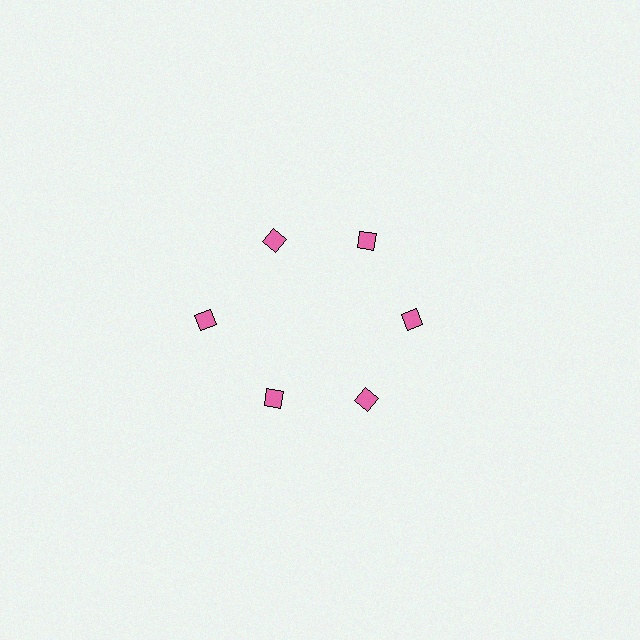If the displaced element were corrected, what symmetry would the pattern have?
It would have 6-fold rotational symmetry — the pattern would map onto itself every 60 degrees.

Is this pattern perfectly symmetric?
No. The 6 pink diamonds are arranged in a ring, but one element near the 9 o'clock position is pushed outward from the center, breaking the 6-fold rotational symmetry.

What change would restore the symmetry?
The symmetry would be restored by moving it inward, back onto the ring so that all 6 diamonds sit at equal angles and equal distance from the center.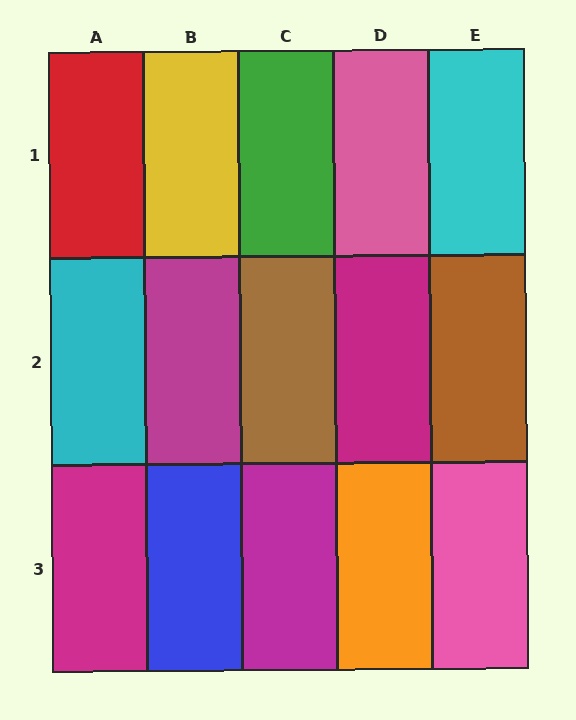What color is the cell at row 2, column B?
Magenta.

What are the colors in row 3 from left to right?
Magenta, blue, magenta, orange, pink.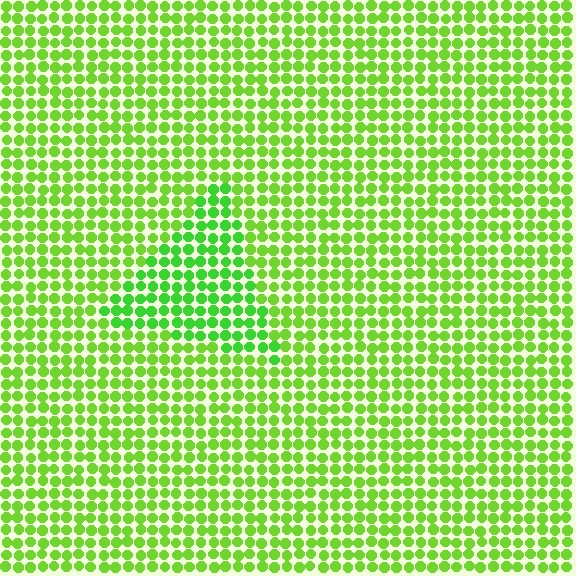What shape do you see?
I see a triangle.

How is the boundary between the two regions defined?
The boundary is defined purely by a slight shift in hue (about 21 degrees). Spacing, size, and orientation are identical on both sides.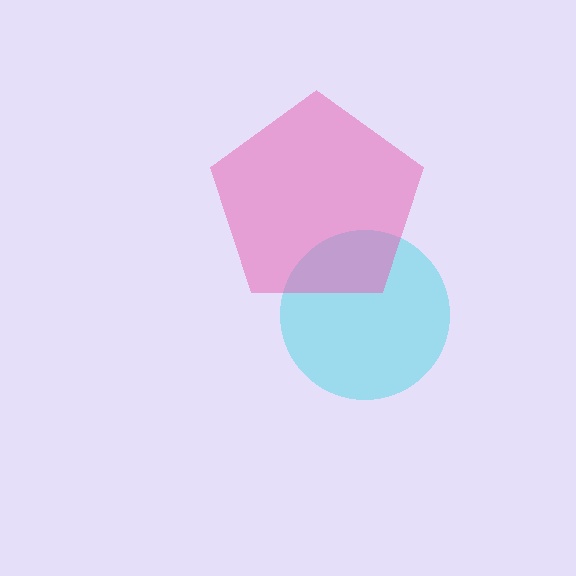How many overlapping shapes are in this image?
There are 2 overlapping shapes in the image.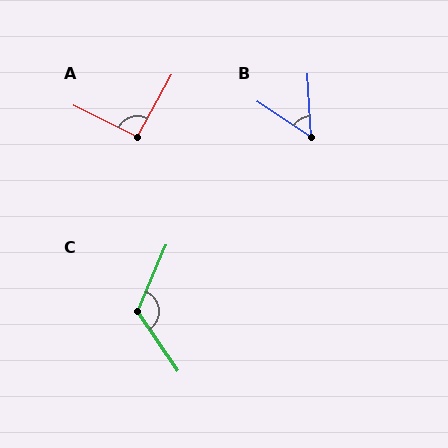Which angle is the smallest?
B, at approximately 53 degrees.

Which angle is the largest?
C, at approximately 123 degrees.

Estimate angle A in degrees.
Approximately 93 degrees.